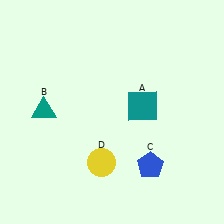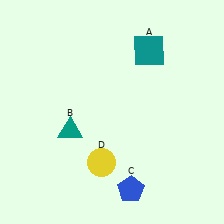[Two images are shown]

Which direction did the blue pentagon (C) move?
The blue pentagon (C) moved down.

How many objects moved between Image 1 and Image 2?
3 objects moved between the two images.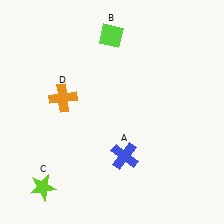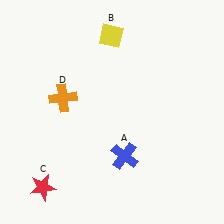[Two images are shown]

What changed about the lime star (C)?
In Image 1, C is lime. In Image 2, it changed to red.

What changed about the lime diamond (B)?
In Image 1, B is lime. In Image 2, it changed to yellow.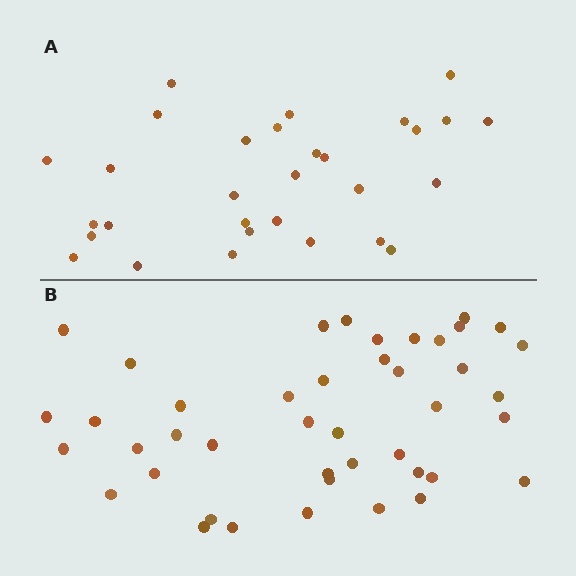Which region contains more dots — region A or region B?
Region B (the bottom region) has more dots.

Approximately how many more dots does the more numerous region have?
Region B has approximately 15 more dots than region A.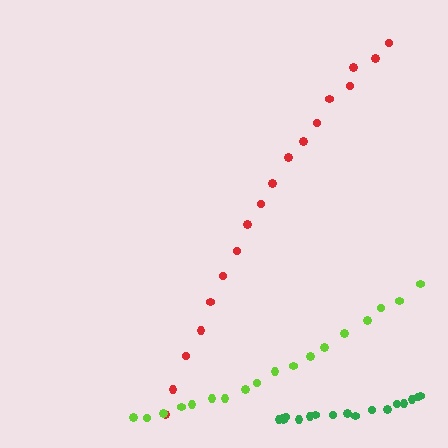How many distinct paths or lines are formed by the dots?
There are 3 distinct paths.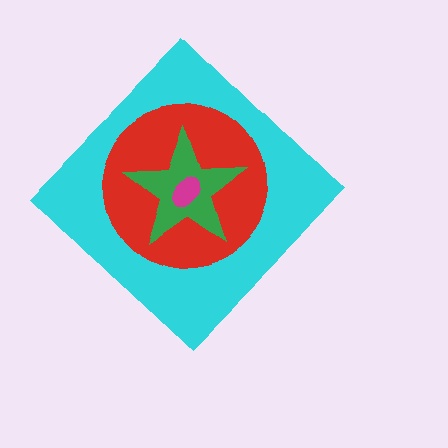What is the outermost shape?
The cyan diamond.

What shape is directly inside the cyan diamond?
The red circle.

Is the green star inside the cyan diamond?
Yes.